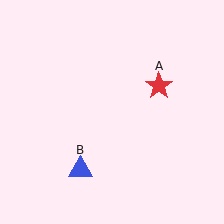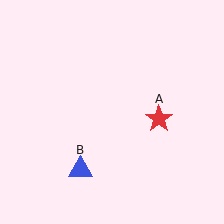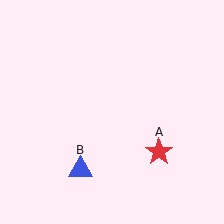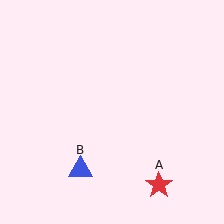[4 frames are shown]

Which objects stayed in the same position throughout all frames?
Blue triangle (object B) remained stationary.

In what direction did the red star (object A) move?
The red star (object A) moved down.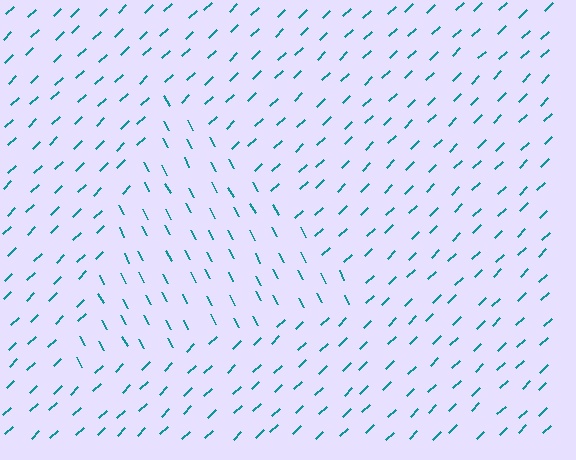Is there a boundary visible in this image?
Yes, there is a texture boundary formed by a change in line orientation.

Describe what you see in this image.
The image is filled with small teal line segments. A triangle region in the image has lines oriented differently from the surrounding lines, creating a visible texture boundary.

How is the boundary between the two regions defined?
The boundary is defined purely by a change in line orientation (approximately 74 degrees difference). All lines are the same color and thickness.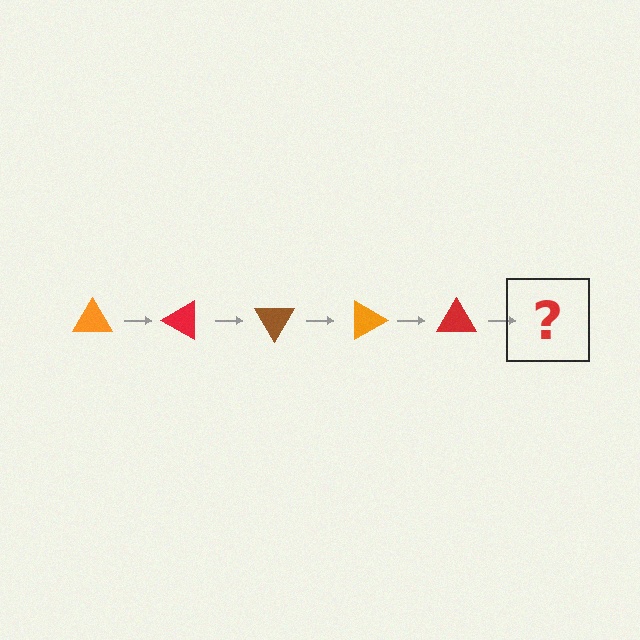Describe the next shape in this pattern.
It should be a brown triangle, rotated 150 degrees from the start.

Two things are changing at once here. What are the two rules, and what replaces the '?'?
The two rules are that it rotates 30 degrees each step and the color cycles through orange, red, and brown. The '?' should be a brown triangle, rotated 150 degrees from the start.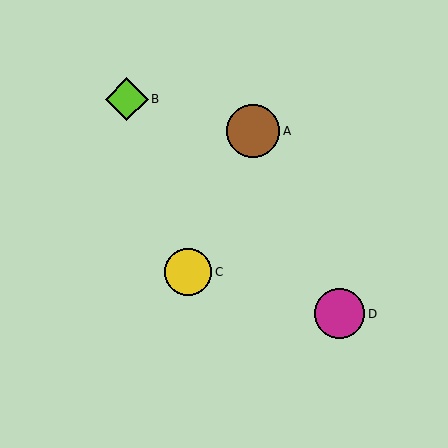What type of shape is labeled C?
Shape C is a yellow circle.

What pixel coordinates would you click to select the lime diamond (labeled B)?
Click at (127, 99) to select the lime diamond B.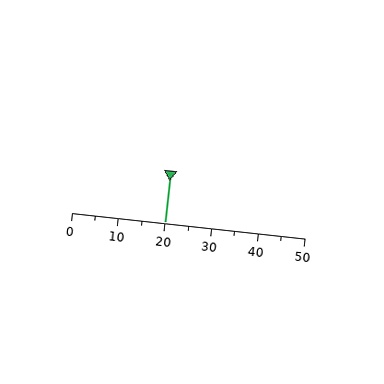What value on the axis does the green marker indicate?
The marker indicates approximately 20.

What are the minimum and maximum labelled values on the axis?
The axis runs from 0 to 50.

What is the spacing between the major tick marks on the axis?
The major ticks are spaced 10 apart.